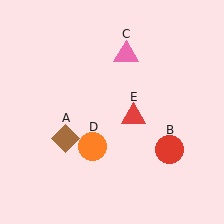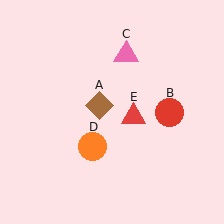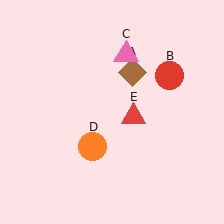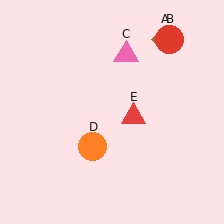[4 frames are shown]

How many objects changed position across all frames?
2 objects changed position: brown diamond (object A), red circle (object B).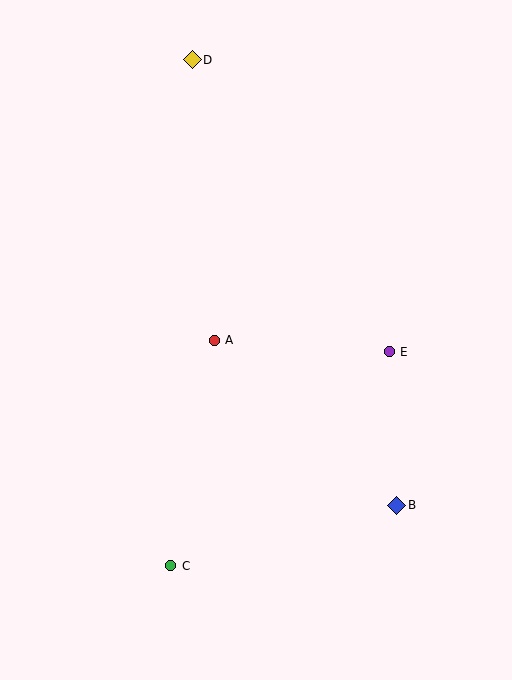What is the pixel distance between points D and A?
The distance between D and A is 281 pixels.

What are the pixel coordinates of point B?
Point B is at (397, 505).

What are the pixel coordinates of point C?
Point C is at (171, 566).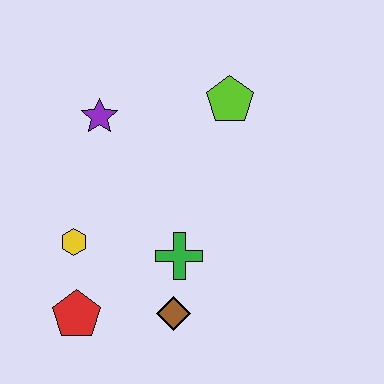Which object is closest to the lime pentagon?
The purple star is closest to the lime pentagon.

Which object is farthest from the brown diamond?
The lime pentagon is farthest from the brown diamond.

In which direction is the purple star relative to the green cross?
The purple star is above the green cross.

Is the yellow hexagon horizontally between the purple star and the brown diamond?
No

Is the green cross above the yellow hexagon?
No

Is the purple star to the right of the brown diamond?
No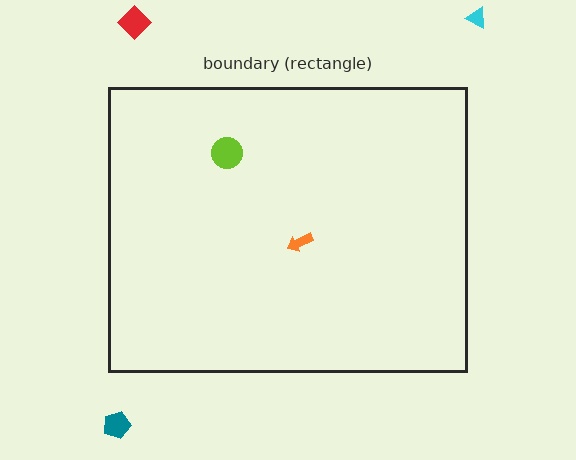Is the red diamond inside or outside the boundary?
Outside.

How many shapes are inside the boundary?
2 inside, 3 outside.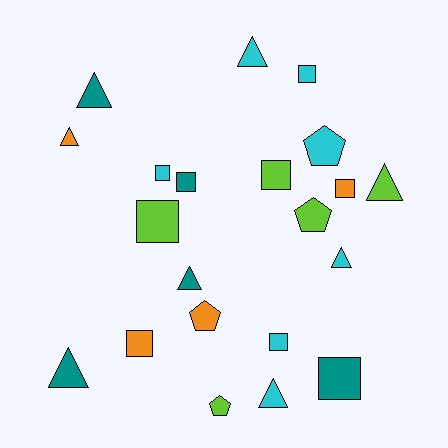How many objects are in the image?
There are 21 objects.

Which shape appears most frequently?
Square, with 9 objects.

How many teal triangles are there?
There are 3 teal triangles.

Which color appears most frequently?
Cyan, with 7 objects.